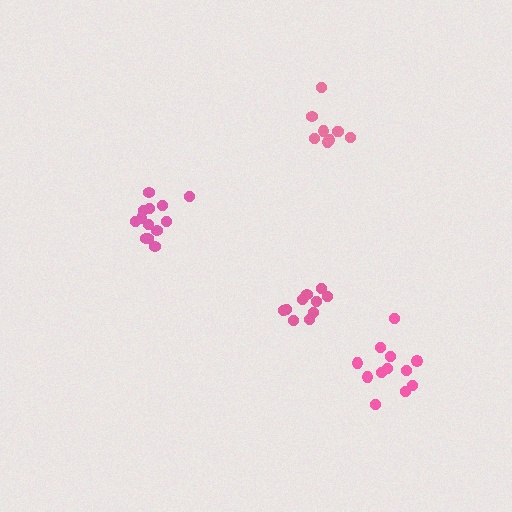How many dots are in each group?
Group 1: 10 dots, Group 2: 13 dots, Group 3: 12 dots, Group 4: 9 dots (44 total).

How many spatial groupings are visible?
There are 4 spatial groupings.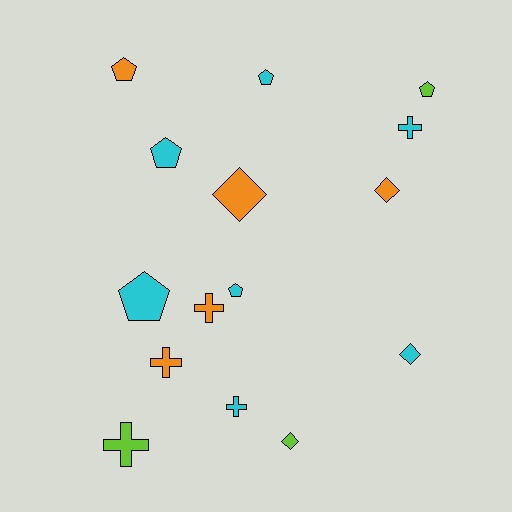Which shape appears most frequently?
Pentagon, with 6 objects.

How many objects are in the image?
There are 15 objects.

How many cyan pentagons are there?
There are 4 cyan pentagons.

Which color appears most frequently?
Cyan, with 7 objects.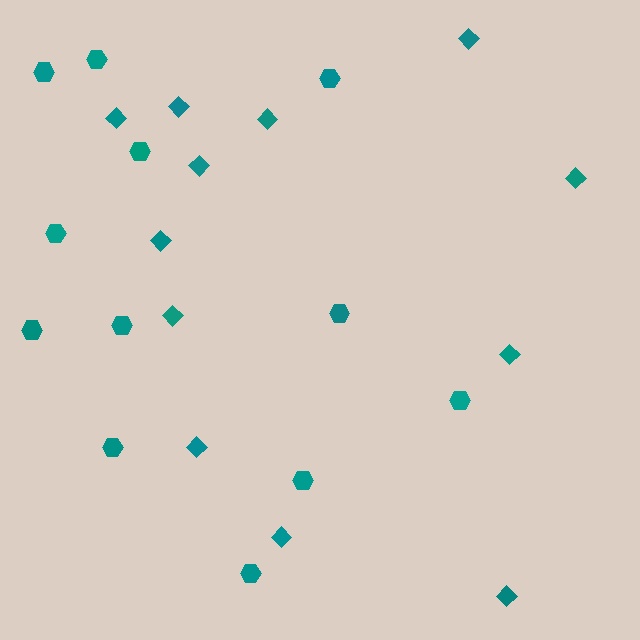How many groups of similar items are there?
There are 2 groups: one group of hexagons (12) and one group of diamonds (12).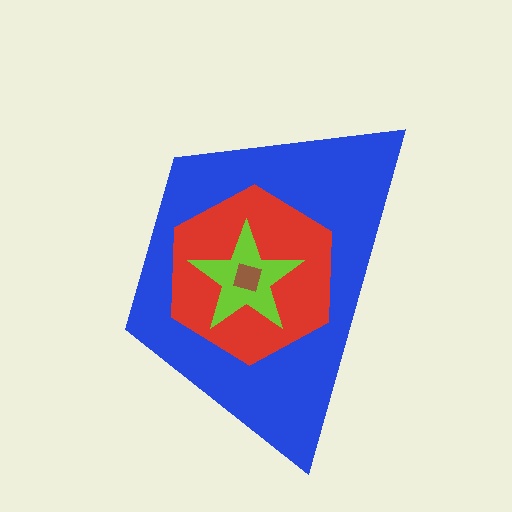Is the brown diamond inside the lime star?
Yes.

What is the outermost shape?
The blue trapezoid.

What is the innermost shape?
The brown diamond.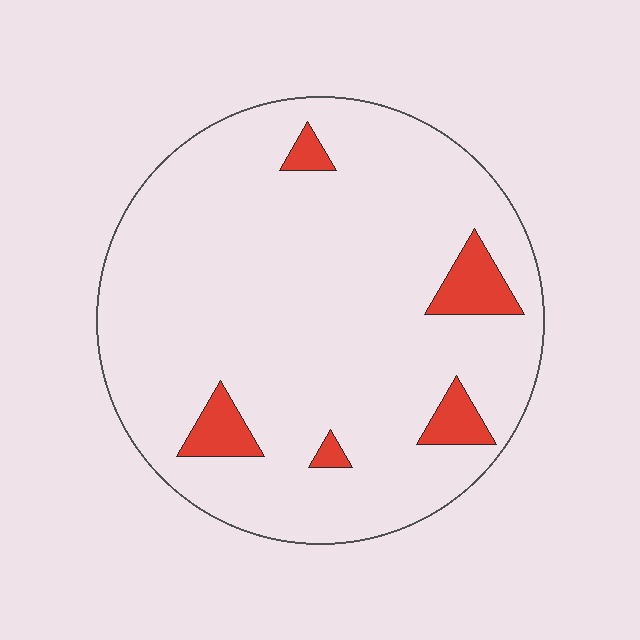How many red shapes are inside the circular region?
5.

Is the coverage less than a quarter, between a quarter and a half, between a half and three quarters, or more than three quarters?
Less than a quarter.